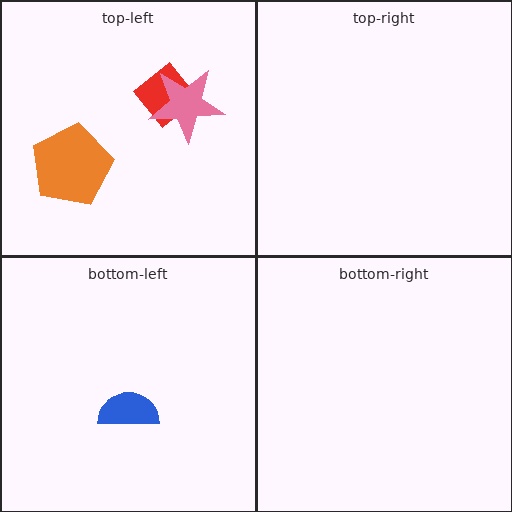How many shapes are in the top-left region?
3.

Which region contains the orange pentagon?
The top-left region.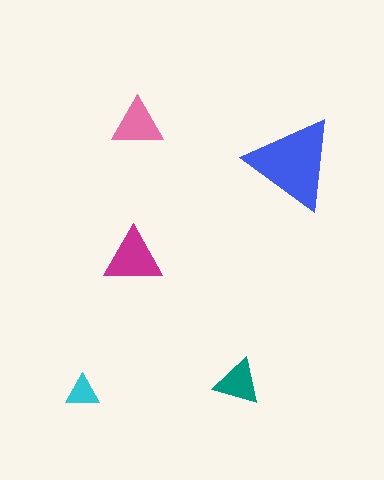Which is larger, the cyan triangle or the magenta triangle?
The magenta one.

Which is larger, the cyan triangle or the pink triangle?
The pink one.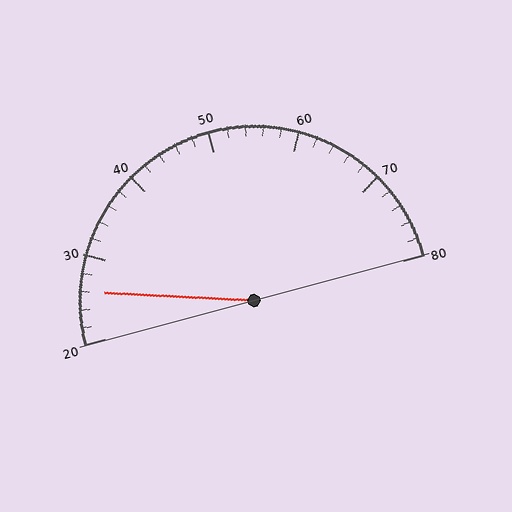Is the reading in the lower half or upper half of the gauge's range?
The reading is in the lower half of the range (20 to 80).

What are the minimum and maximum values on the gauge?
The gauge ranges from 20 to 80.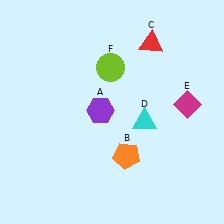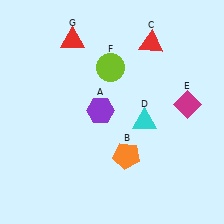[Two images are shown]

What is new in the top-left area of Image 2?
A red triangle (G) was added in the top-left area of Image 2.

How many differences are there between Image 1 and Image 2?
There is 1 difference between the two images.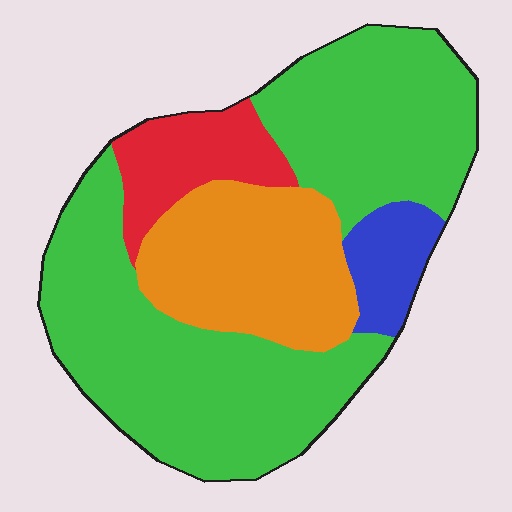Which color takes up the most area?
Green, at roughly 60%.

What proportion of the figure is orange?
Orange covers 22% of the figure.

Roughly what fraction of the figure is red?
Red covers 11% of the figure.